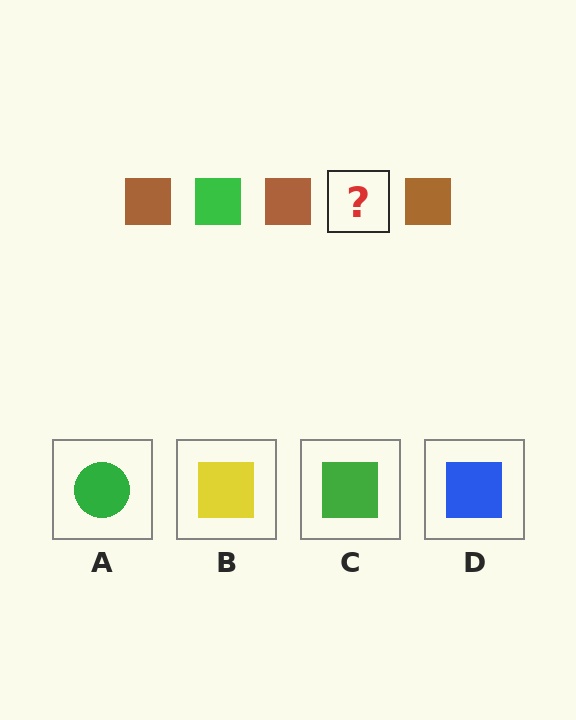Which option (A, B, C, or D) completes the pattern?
C.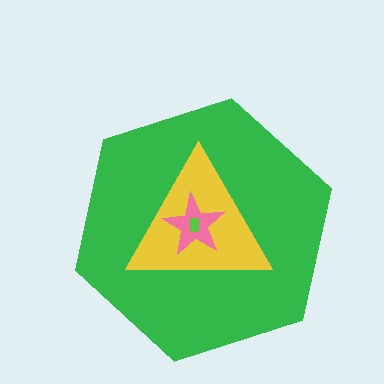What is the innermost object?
The lime rectangle.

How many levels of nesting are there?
4.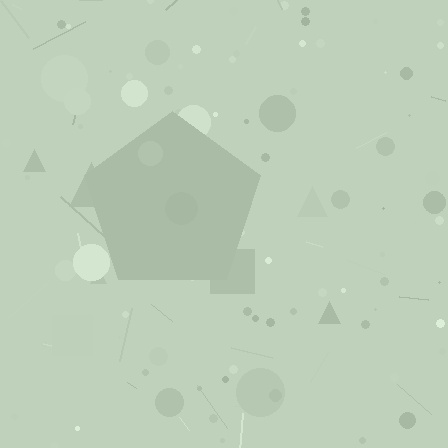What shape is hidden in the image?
A pentagon is hidden in the image.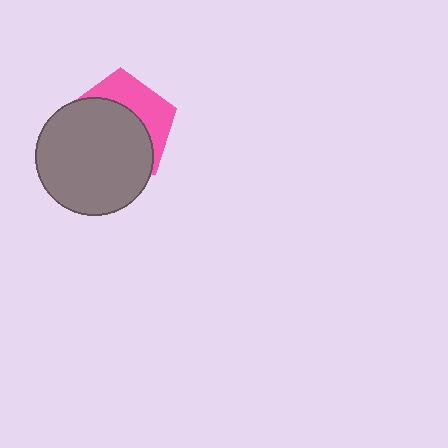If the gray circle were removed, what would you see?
You would see the complete pink pentagon.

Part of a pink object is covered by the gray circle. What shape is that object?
It is a pentagon.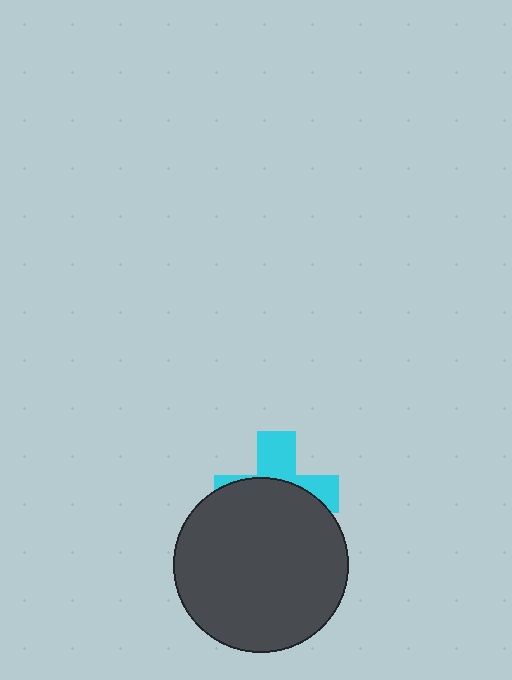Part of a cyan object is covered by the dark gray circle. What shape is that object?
It is a cross.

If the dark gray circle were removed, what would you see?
You would see the complete cyan cross.